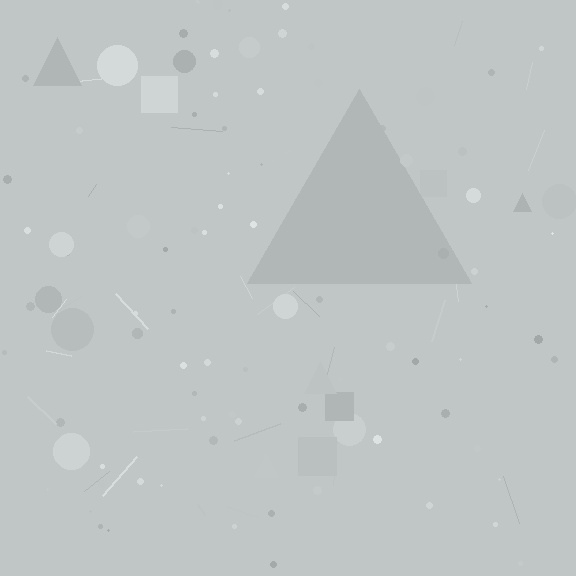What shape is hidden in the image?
A triangle is hidden in the image.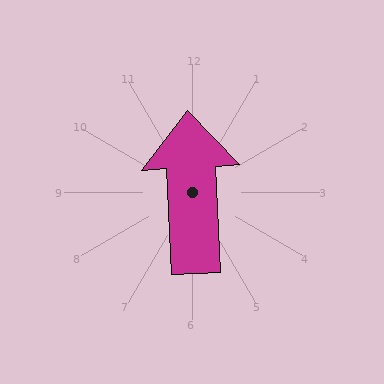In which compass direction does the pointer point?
North.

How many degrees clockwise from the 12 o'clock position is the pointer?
Approximately 357 degrees.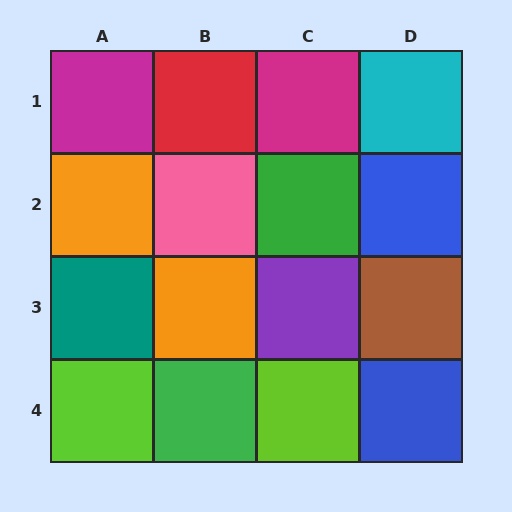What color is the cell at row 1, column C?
Magenta.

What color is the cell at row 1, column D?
Cyan.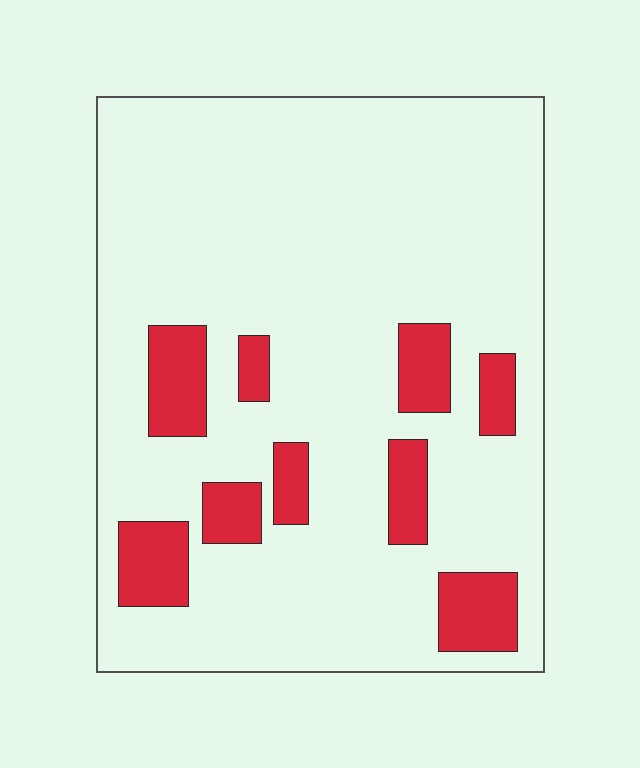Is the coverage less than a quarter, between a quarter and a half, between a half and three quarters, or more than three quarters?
Less than a quarter.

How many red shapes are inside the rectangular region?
9.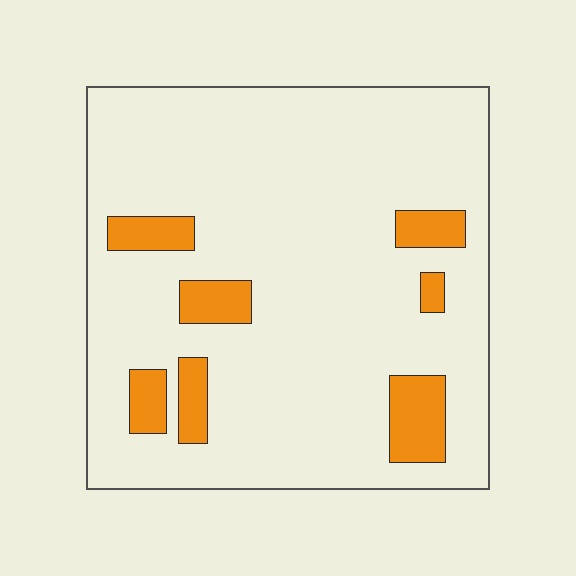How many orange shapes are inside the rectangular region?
7.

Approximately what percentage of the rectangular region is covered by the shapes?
Approximately 10%.